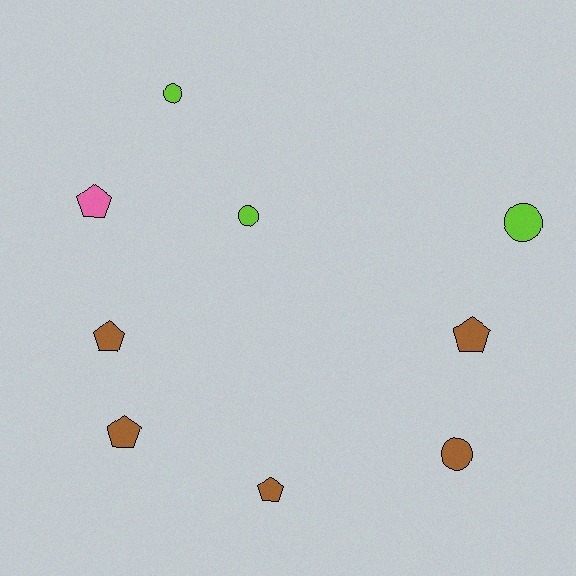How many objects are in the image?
There are 9 objects.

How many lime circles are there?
There are 3 lime circles.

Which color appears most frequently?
Brown, with 5 objects.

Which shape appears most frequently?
Pentagon, with 5 objects.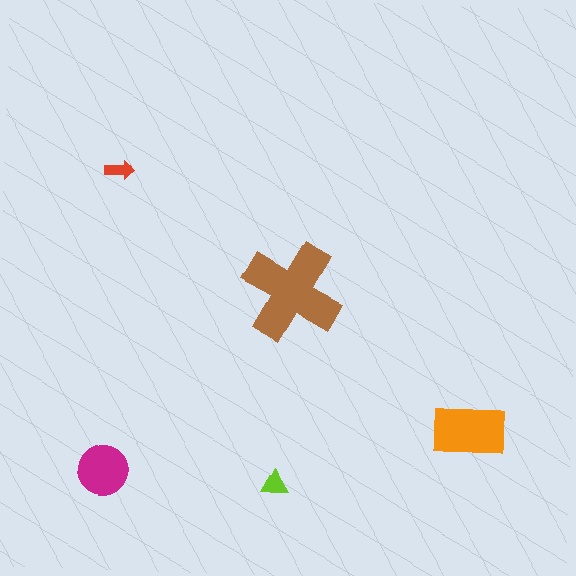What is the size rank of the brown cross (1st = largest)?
1st.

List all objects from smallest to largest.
The red arrow, the lime triangle, the magenta circle, the orange rectangle, the brown cross.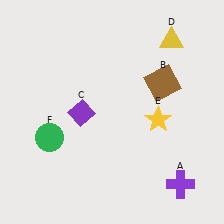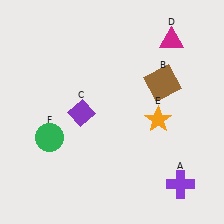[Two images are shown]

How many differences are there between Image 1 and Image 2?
There are 2 differences between the two images.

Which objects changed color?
D changed from yellow to magenta. E changed from yellow to orange.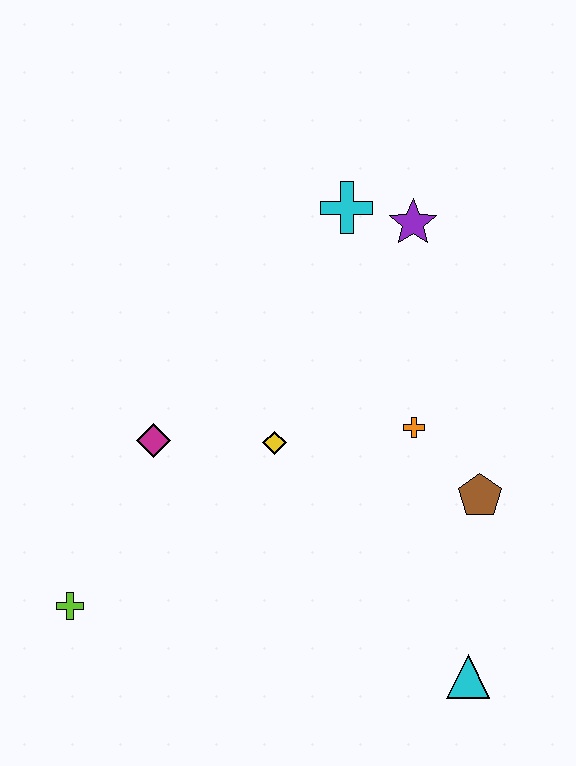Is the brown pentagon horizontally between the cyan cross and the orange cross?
No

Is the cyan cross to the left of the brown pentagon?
Yes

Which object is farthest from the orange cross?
The lime cross is farthest from the orange cross.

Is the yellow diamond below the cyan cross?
Yes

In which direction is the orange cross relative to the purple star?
The orange cross is below the purple star.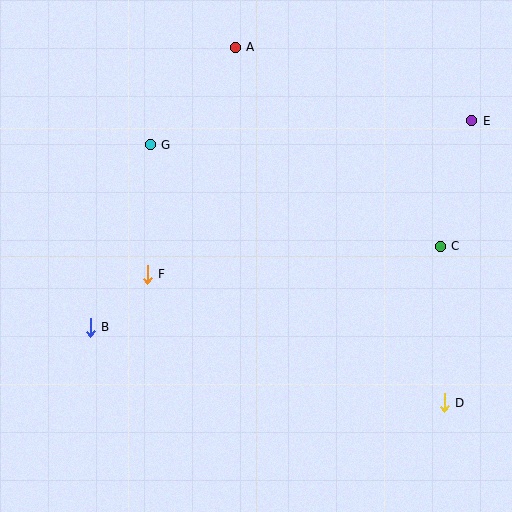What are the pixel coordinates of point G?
Point G is at (150, 145).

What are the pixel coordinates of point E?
Point E is at (472, 121).